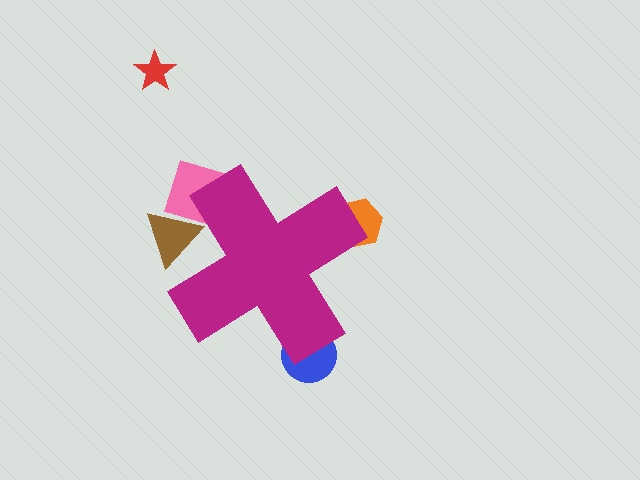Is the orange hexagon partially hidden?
Yes, the orange hexagon is partially hidden behind the magenta cross.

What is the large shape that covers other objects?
A magenta cross.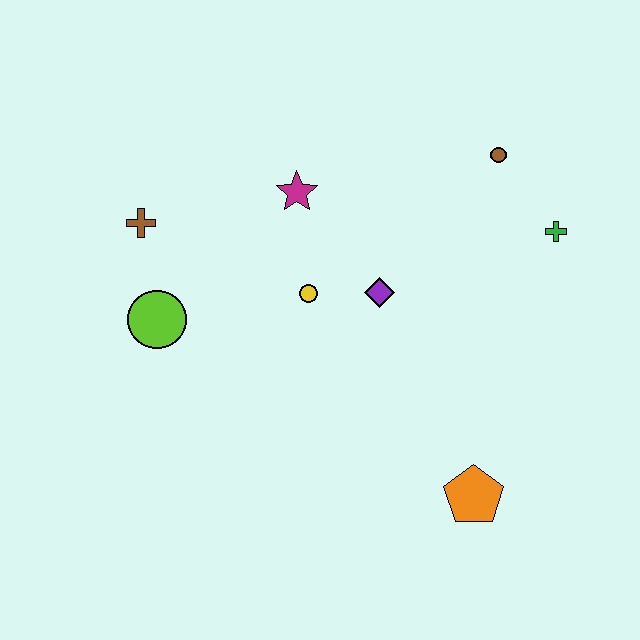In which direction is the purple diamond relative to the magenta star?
The purple diamond is below the magenta star.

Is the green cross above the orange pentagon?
Yes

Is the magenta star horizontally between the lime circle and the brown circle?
Yes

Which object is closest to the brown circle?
The green cross is closest to the brown circle.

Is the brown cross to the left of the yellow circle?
Yes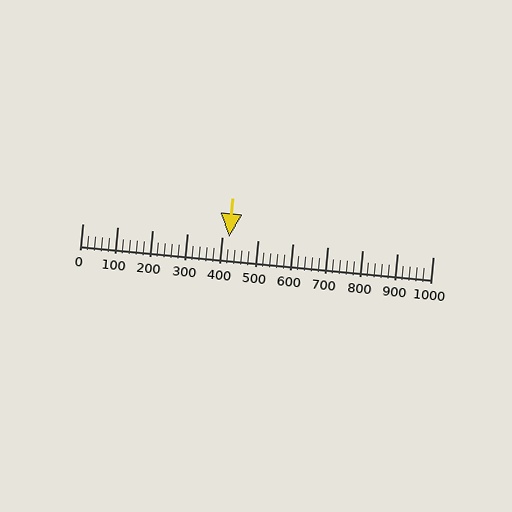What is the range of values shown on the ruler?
The ruler shows values from 0 to 1000.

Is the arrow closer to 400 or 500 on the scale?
The arrow is closer to 400.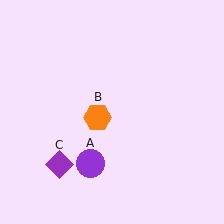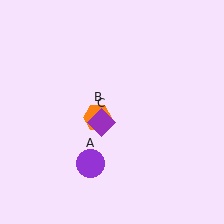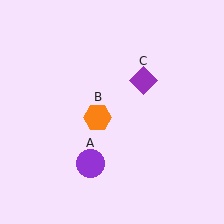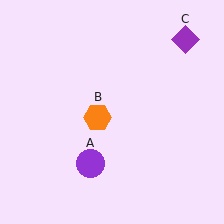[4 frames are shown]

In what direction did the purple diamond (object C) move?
The purple diamond (object C) moved up and to the right.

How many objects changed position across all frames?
1 object changed position: purple diamond (object C).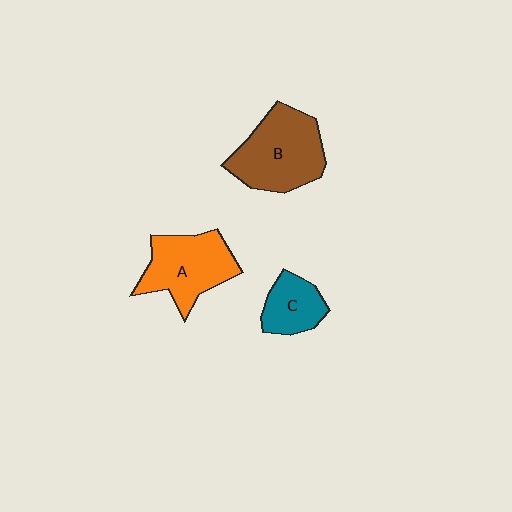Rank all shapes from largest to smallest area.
From largest to smallest: B (brown), A (orange), C (teal).